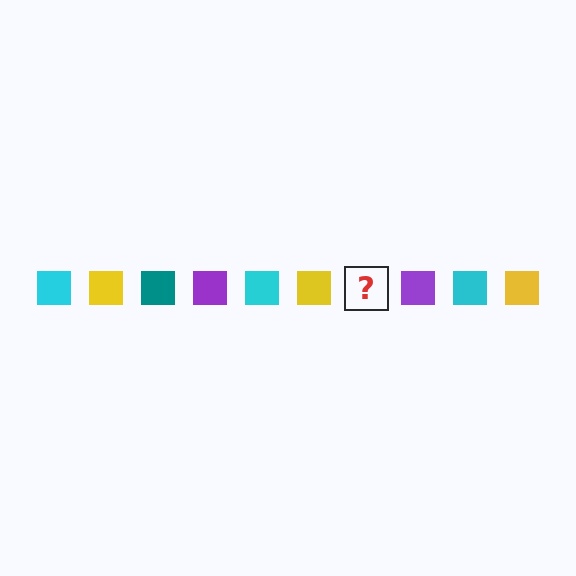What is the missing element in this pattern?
The missing element is a teal square.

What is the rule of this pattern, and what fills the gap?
The rule is that the pattern cycles through cyan, yellow, teal, purple squares. The gap should be filled with a teal square.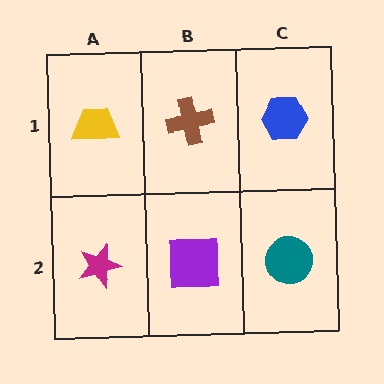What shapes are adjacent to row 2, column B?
A brown cross (row 1, column B), a magenta star (row 2, column A), a teal circle (row 2, column C).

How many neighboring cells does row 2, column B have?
3.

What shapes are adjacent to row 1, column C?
A teal circle (row 2, column C), a brown cross (row 1, column B).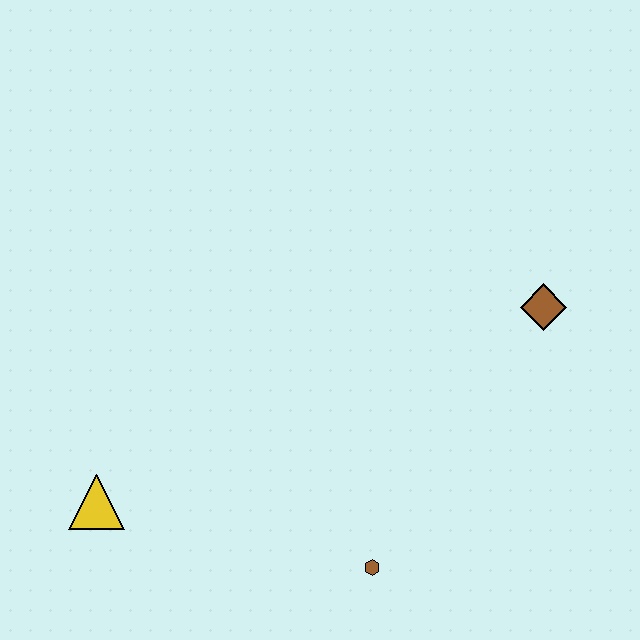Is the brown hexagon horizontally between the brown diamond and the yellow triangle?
Yes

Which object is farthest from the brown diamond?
The yellow triangle is farthest from the brown diamond.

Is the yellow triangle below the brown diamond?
Yes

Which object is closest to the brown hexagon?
The yellow triangle is closest to the brown hexagon.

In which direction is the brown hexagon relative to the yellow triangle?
The brown hexagon is to the right of the yellow triangle.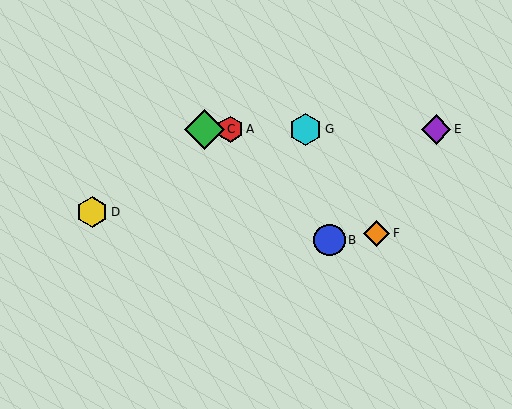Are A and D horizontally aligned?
No, A is at y≈129 and D is at y≈212.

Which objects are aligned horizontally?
Objects A, C, E, G are aligned horizontally.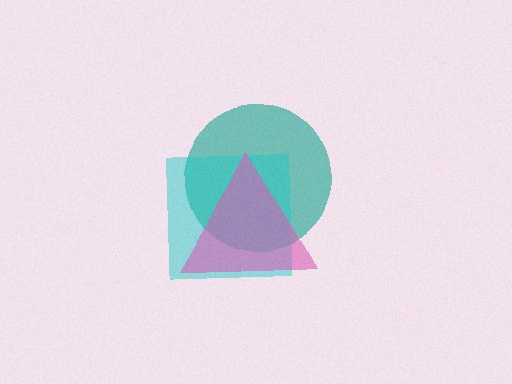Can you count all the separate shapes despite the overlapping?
Yes, there are 3 separate shapes.